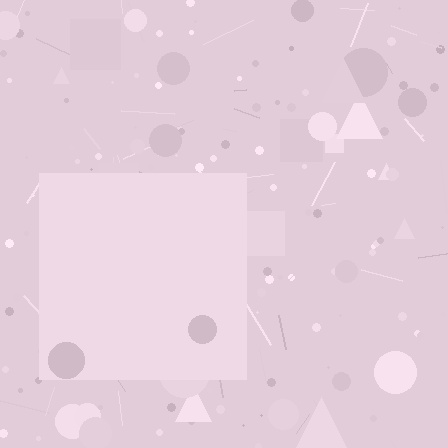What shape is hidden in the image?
A square is hidden in the image.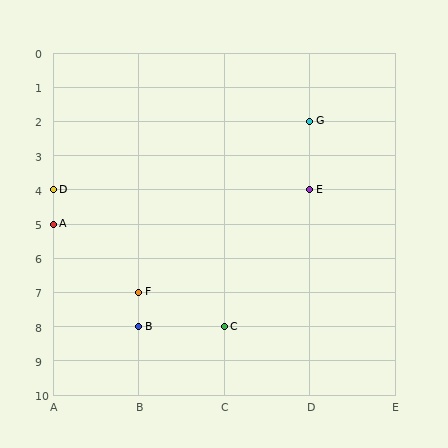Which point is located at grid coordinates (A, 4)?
Point D is at (A, 4).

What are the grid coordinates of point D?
Point D is at grid coordinates (A, 4).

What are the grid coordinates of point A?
Point A is at grid coordinates (A, 5).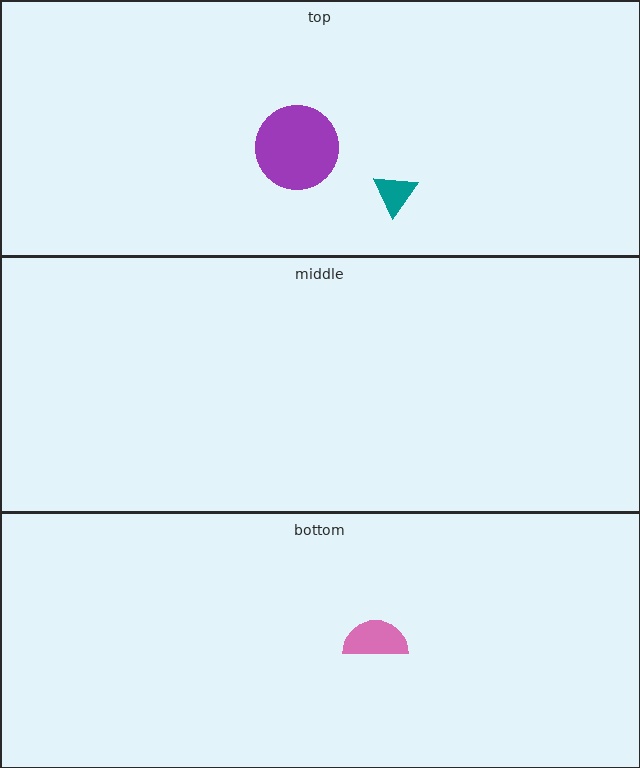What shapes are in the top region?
The teal triangle, the purple circle.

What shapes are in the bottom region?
The pink semicircle.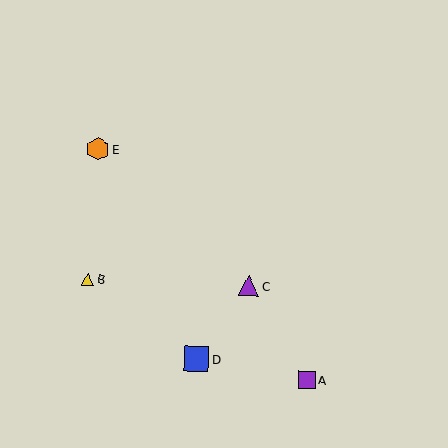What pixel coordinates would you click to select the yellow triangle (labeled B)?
Click at (88, 279) to select the yellow triangle B.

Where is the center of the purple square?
The center of the purple square is at (307, 380).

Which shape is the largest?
The blue square (labeled D) is the largest.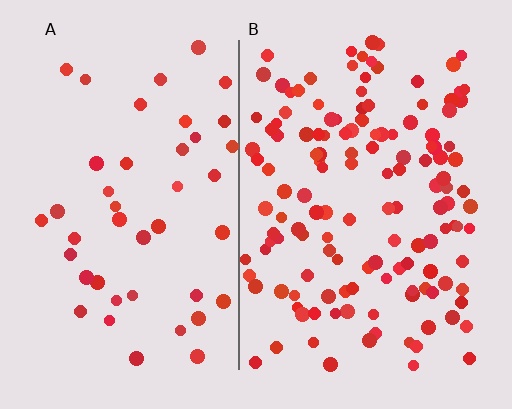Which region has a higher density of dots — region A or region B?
B (the right).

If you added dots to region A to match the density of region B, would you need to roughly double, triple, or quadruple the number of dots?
Approximately triple.